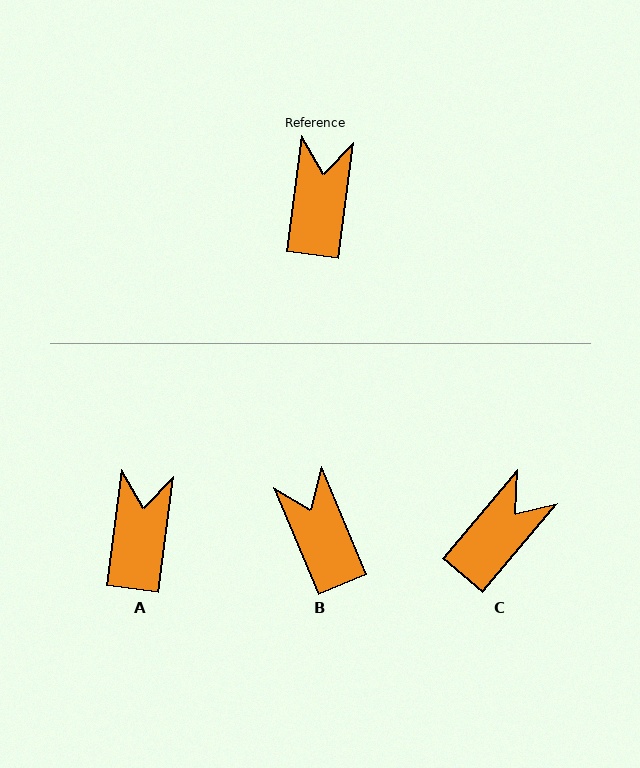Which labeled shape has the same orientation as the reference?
A.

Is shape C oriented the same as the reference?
No, it is off by about 33 degrees.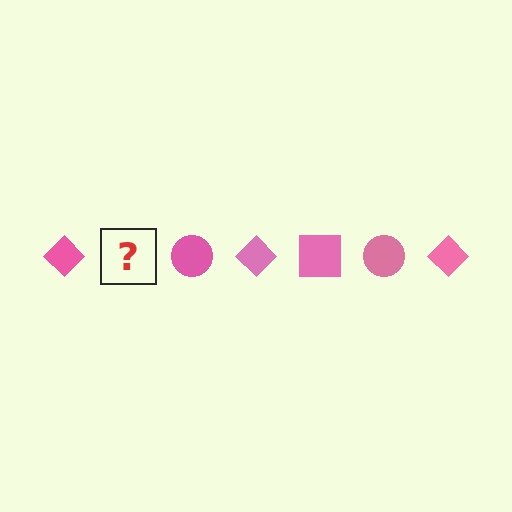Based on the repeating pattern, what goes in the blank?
The blank should be a pink square.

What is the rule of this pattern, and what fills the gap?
The rule is that the pattern cycles through diamond, square, circle shapes in pink. The gap should be filled with a pink square.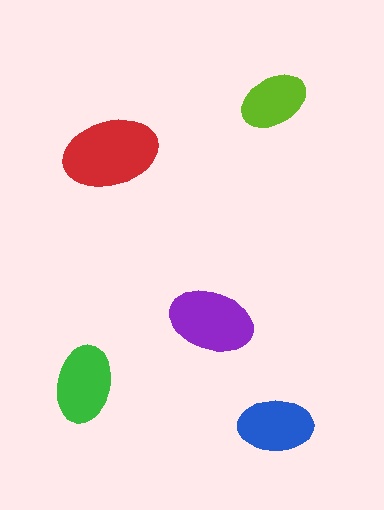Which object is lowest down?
The blue ellipse is bottommost.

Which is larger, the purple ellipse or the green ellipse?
The purple one.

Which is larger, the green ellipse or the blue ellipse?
The green one.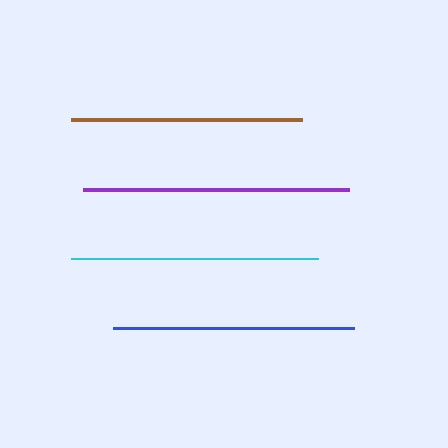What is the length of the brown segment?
The brown segment is approximately 230 pixels long.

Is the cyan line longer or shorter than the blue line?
The cyan line is longer than the blue line.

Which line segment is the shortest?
The brown line is the shortest at approximately 230 pixels.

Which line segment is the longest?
The purple line is the longest at approximately 266 pixels.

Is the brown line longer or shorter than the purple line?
The purple line is longer than the brown line.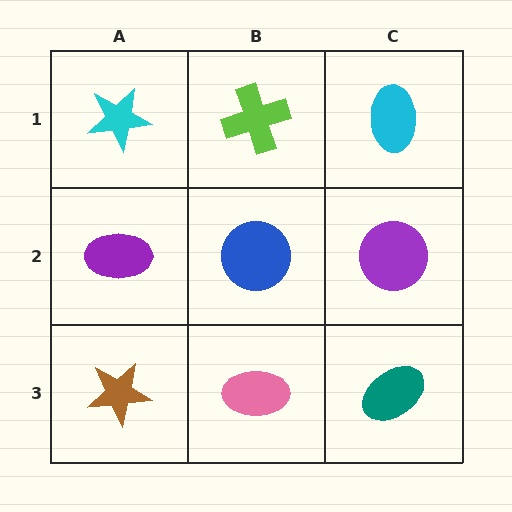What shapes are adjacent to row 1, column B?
A blue circle (row 2, column B), a cyan star (row 1, column A), a cyan ellipse (row 1, column C).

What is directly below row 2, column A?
A brown star.